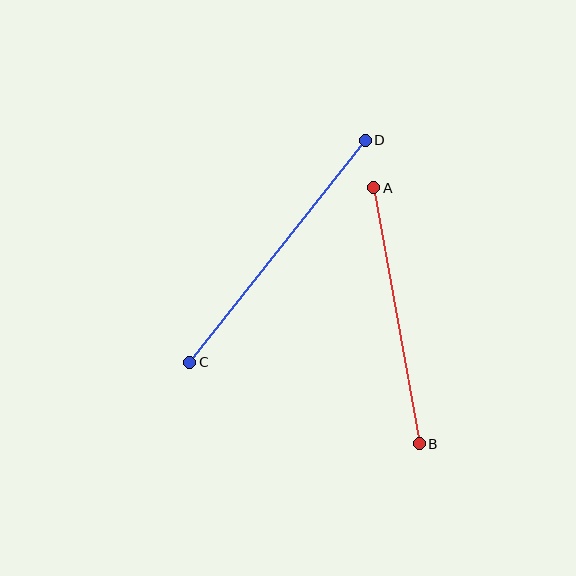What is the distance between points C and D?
The distance is approximately 283 pixels.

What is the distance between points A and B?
The distance is approximately 260 pixels.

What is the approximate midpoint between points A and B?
The midpoint is at approximately (397, 316) pixels.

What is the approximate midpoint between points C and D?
The midpoint is at approximately (277, 251) pixels.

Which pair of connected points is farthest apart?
Points C and D are farthest apart.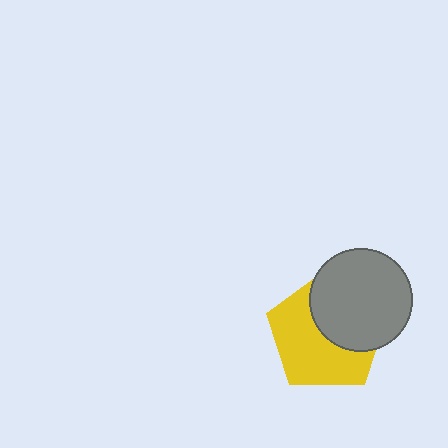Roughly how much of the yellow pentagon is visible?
About half of it is visible (roughly 57%).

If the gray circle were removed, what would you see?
You would see the complete yellow pentagon.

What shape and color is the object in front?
The object in front is a gray circle.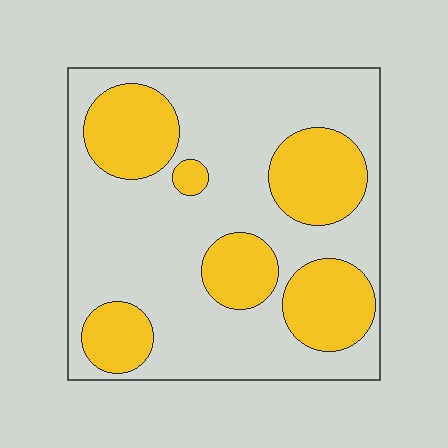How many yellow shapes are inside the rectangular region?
6.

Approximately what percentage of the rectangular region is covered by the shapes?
Approximately 35%.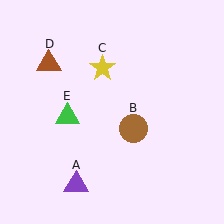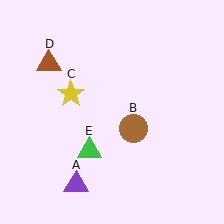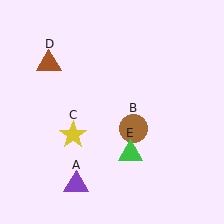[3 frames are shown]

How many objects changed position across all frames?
2 objects changed position: yellow star (object C), green triangle (object E).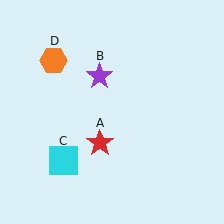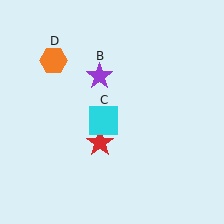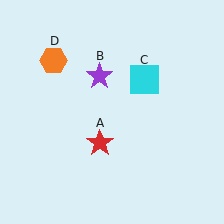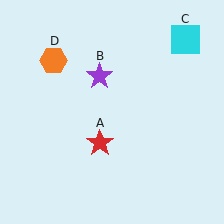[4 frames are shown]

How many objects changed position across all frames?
1 object changed position: cyan square (object C).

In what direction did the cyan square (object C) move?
The cyan square (object C) moved up and to the right.